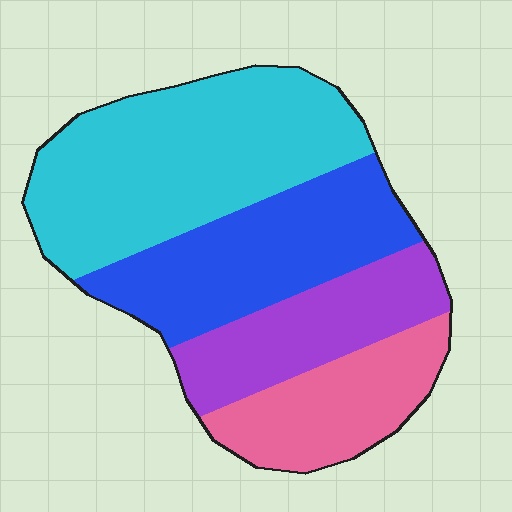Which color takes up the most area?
Cyan, at roughly 40%.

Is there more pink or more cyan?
Cyan.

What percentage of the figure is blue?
Blue takes up about one quarter (1/4) of the figure.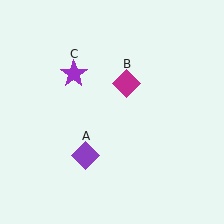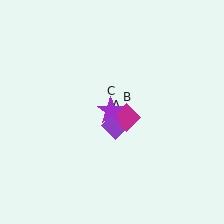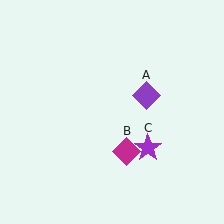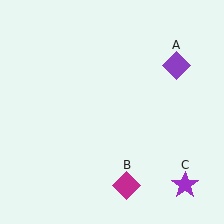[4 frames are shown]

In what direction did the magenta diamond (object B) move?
The magenta diamond (object B) moved down.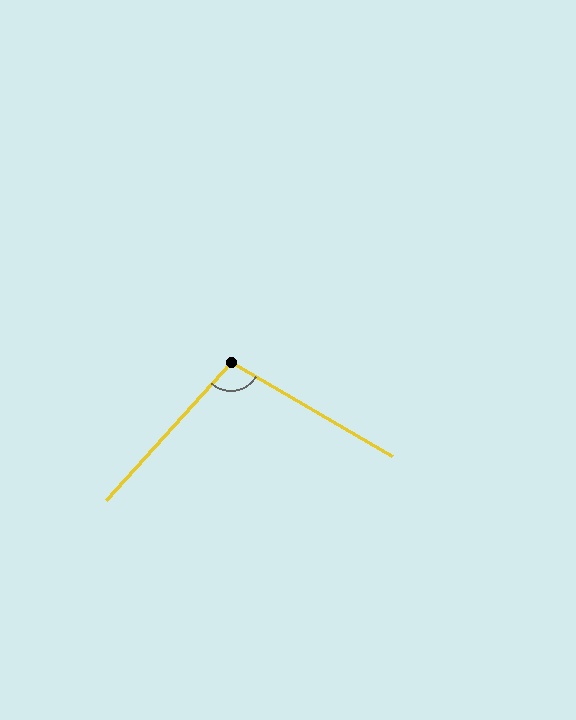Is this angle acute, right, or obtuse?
It is obtuse.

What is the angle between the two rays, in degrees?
Approximately 102 degrees.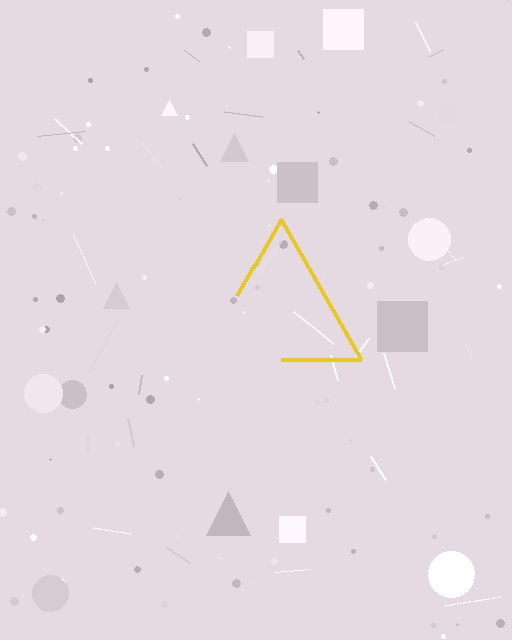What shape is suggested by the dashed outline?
The dashed outline suggests a triangle.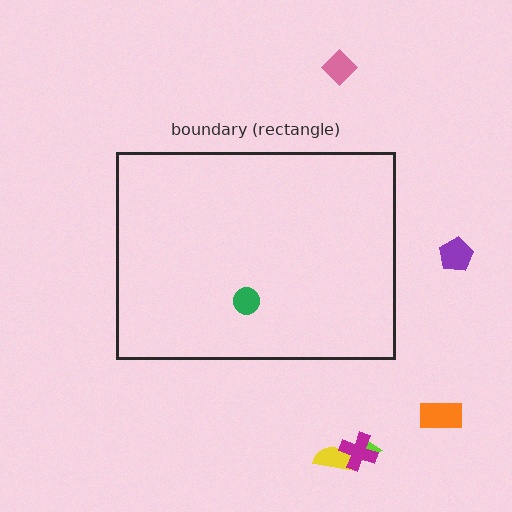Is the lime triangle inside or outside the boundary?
Outside.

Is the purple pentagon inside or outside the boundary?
Outside.